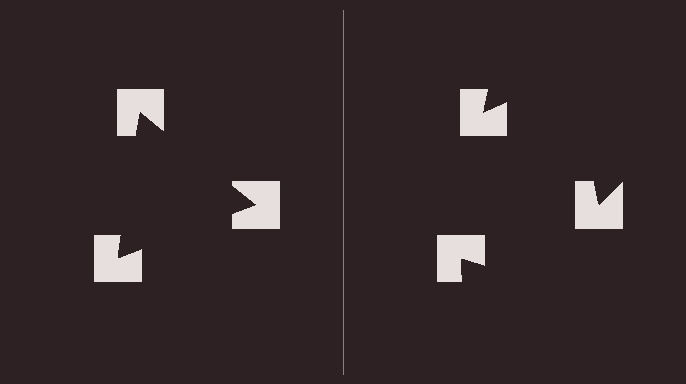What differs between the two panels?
The notched squares are positioned identically on both sides; only the wedge orientations differ. On the left they align to a triangle; on the right they are misaligned.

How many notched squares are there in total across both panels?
6 — 3 on each side.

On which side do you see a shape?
An illusory triangle appears on the left side. On the right side the wedge cuts are rotated, so no coherent shape forms.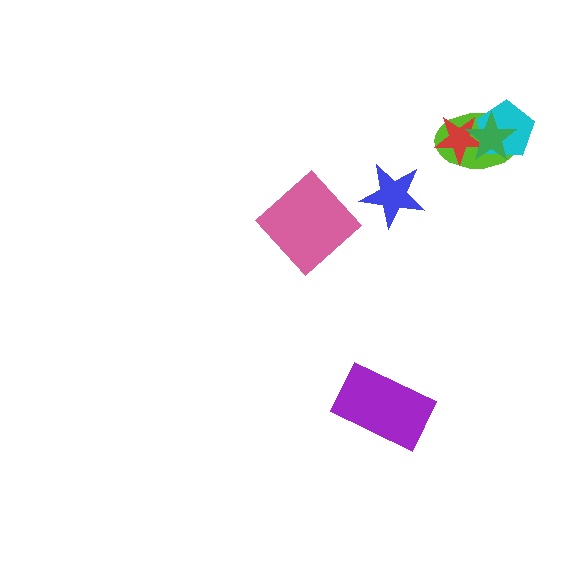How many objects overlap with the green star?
3 objects overlap with the green star.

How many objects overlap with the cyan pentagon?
3 objects overlap with the cyan pentagon.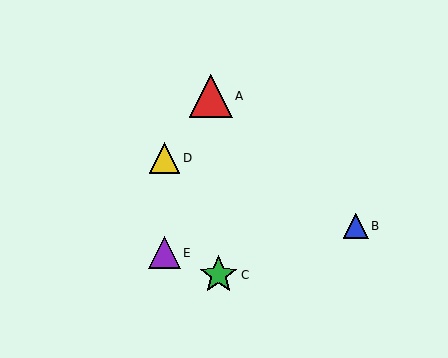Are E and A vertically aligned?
No, E is at x≈164 and A is at x≈211.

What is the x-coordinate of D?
Object D is at x≈164.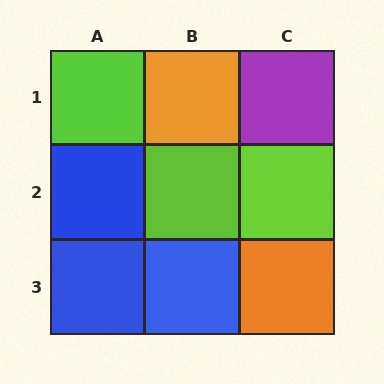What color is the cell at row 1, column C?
Purple.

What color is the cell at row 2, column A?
Blue.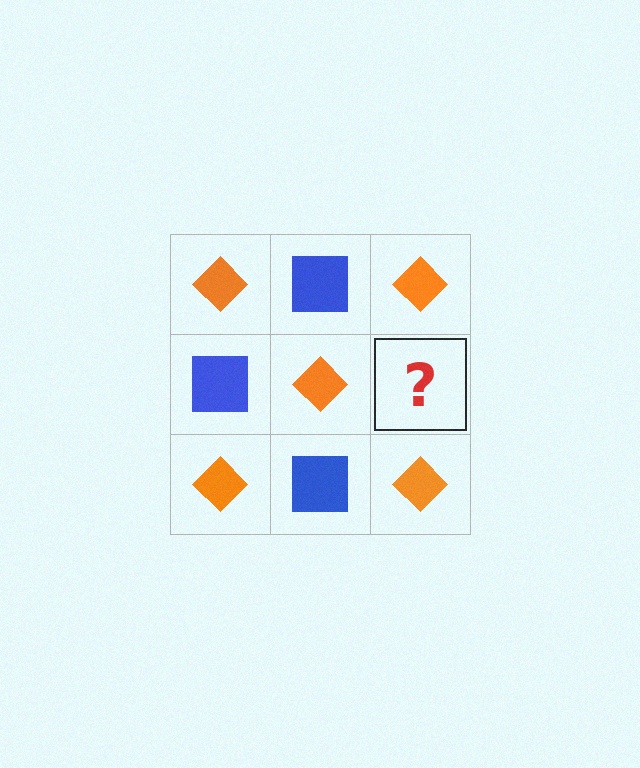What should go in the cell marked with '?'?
The missing cell should contain a blue square.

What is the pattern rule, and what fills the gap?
The rule is that it alternates orange diamond and blue square in a checkerboard pattern. The gap should be filled with a blue square.